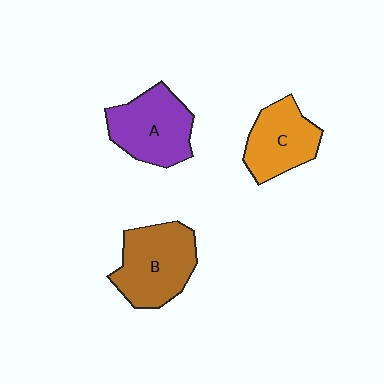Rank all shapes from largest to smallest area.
From largest to smallest: B (brown), A (purple), C (orange).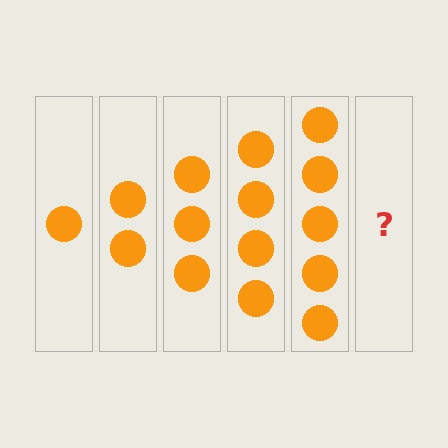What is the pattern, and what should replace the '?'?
The pattern is that each step adds one more circle. The '?' should be 6 circles.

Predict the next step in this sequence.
The next step is 6 circles.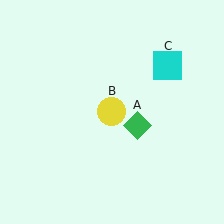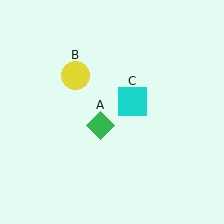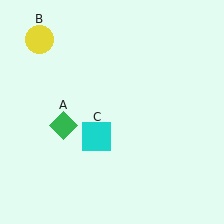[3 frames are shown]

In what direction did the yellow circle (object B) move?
The yellow circle (object B) moved up and to the left.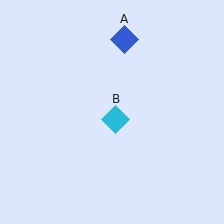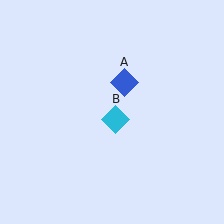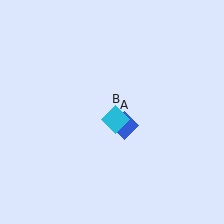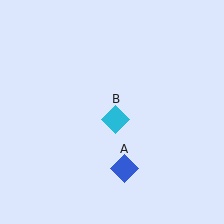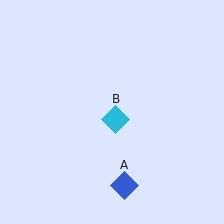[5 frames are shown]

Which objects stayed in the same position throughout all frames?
Cyan diamond (object B) remained stationary.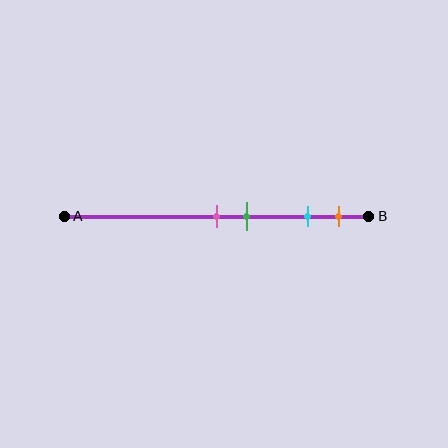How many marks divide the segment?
There are 4 marks dividing the segment.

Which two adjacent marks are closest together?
The pink and green marks are the closest adjacent pair.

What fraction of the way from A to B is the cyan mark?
The cyan mark is approximately 80% (0.8) of the way from A to B.